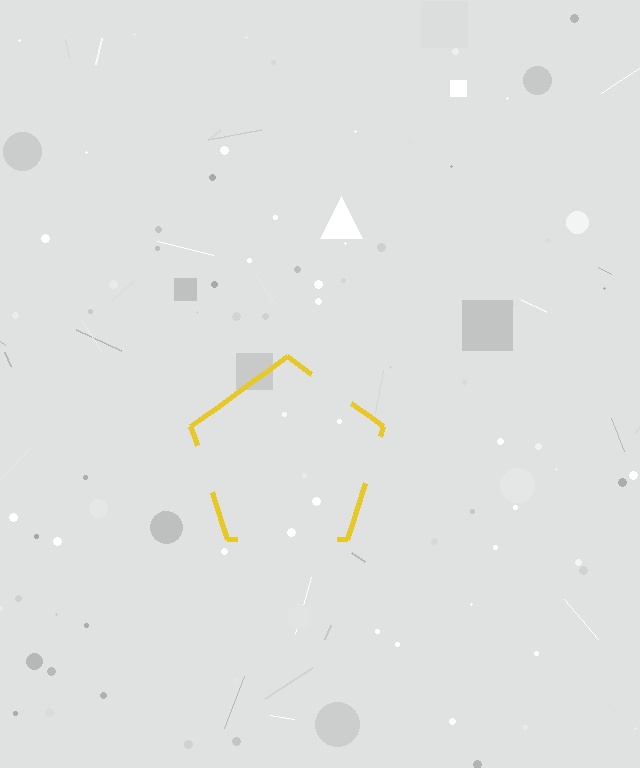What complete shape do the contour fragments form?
The contour fragments form a pentagon.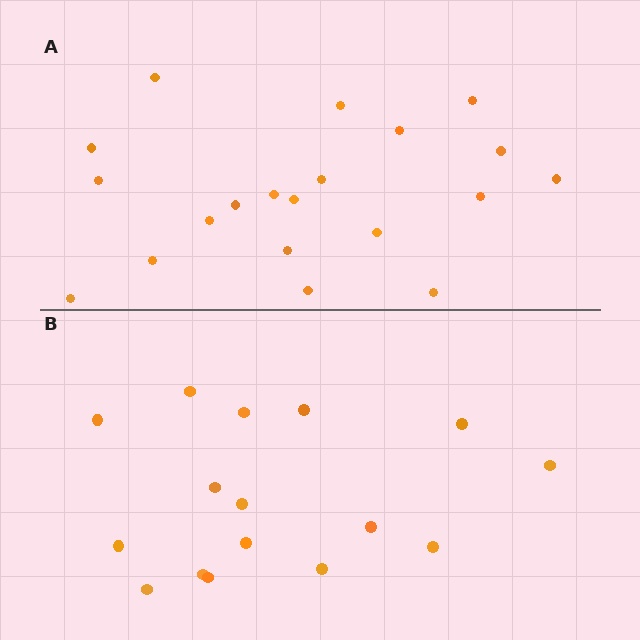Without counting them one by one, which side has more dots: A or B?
Region A (the top region) has more dots.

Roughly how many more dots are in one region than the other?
Region A has about 4 more dots than region B.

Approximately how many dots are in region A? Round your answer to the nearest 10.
About 20 dots.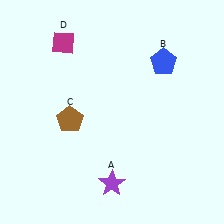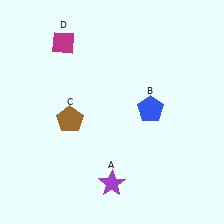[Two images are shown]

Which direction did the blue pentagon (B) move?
The blue pentagon (B) moved down.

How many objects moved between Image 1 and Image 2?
1 object moved between the two images.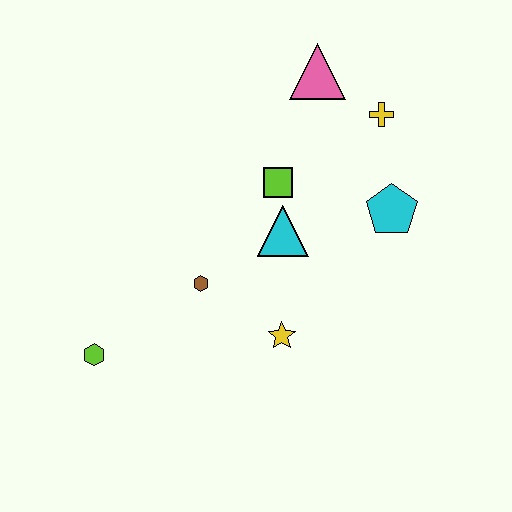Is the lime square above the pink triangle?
No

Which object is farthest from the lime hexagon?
The yellow cross is farthest from the lime hexagon.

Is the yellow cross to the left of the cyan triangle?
No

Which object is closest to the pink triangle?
The yellow cross is closest to the pink triangle.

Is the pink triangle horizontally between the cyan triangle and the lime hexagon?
No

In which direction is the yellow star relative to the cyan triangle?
The yellow star is below the cyan triangle.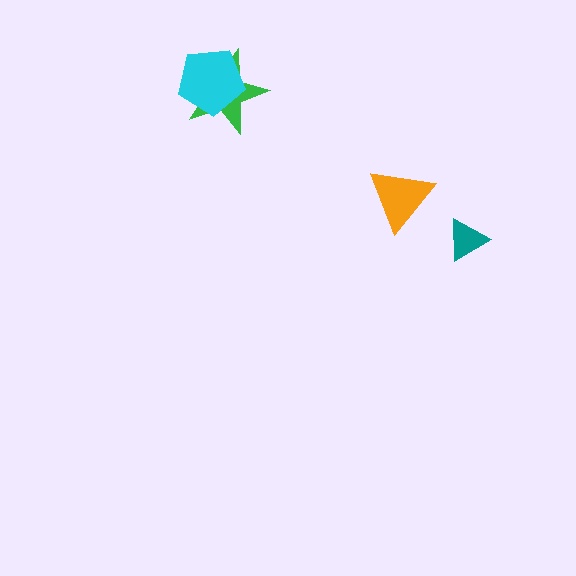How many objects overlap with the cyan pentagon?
1 object overlaps with the cyan pentagon.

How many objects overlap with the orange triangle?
0 objects overlap with the orange triangle.